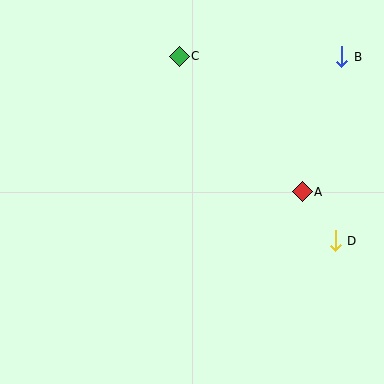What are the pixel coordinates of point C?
Point C is at (179, 56).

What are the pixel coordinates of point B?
Point B is at (342, 57).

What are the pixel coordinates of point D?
Point D is at (335, 241).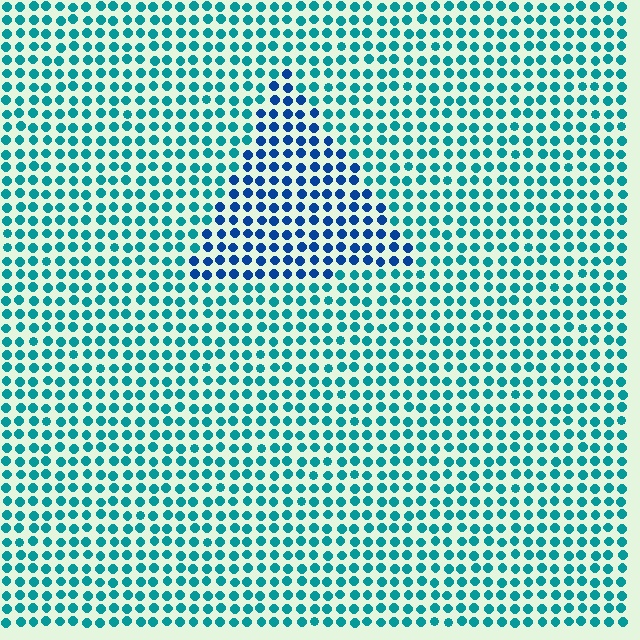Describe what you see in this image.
The image is filled with small teal elements in a uniform arrangement. A triangle-shaped region is visible where the elements are tinted to a slightly different hue, forming a subtle color boundary.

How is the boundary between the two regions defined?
The boundary is defined purely by a slight shift in hue (about 36 degrees). Spacing, size, and orientation are identical on both sides.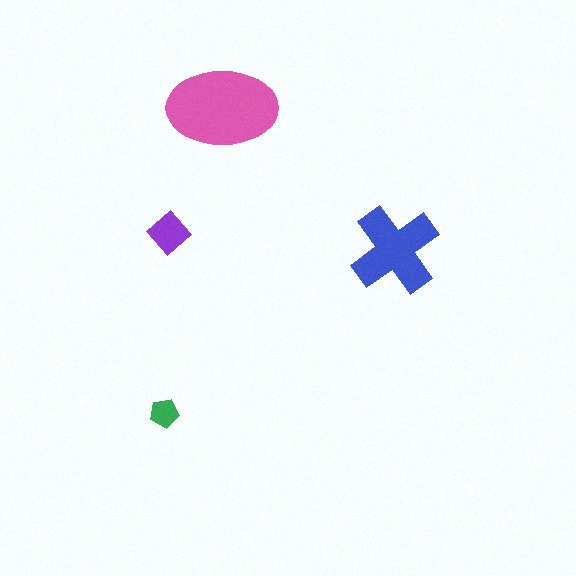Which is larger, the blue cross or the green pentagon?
The blue cross.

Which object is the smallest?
The green pentagon.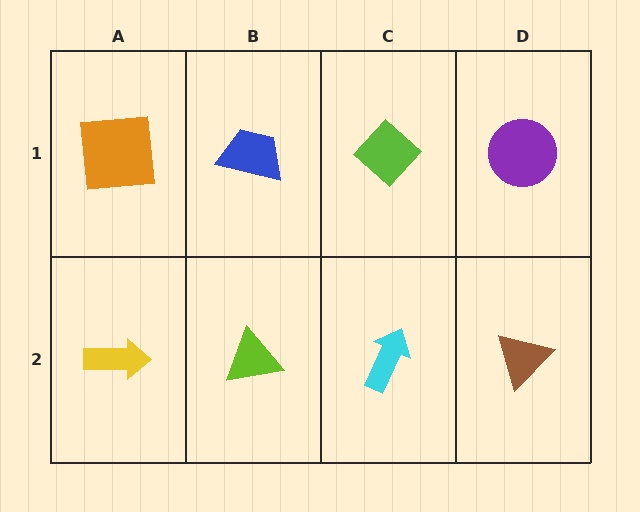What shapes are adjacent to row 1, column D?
A brown triangle (row 2, column D), a lime diamond (row 1, column C).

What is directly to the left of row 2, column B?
A yellow arrow.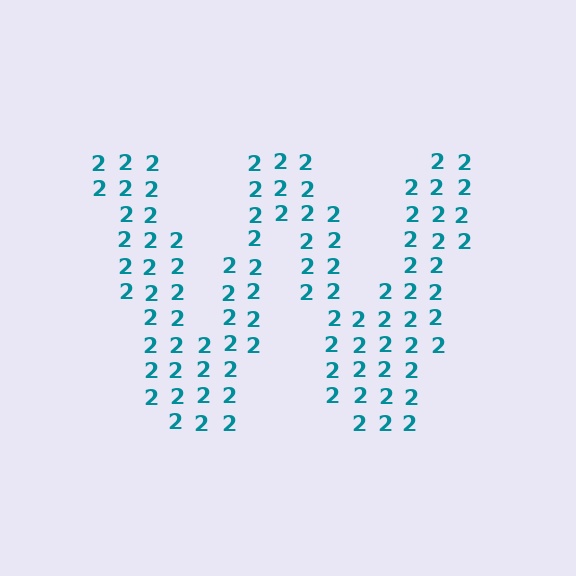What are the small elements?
The small elements are digit 2's.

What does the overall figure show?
The overall figure shows the letter W.